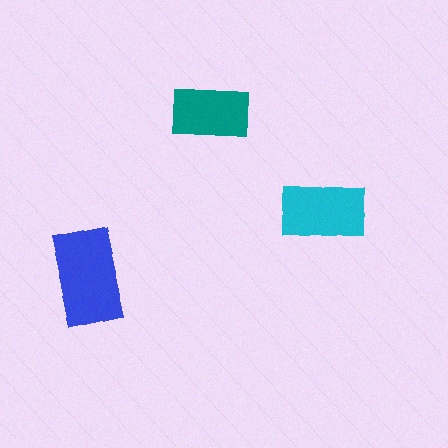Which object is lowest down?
The blue rectangle is bottommost.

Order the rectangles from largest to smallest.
the blue one, the cyan one, the teal one.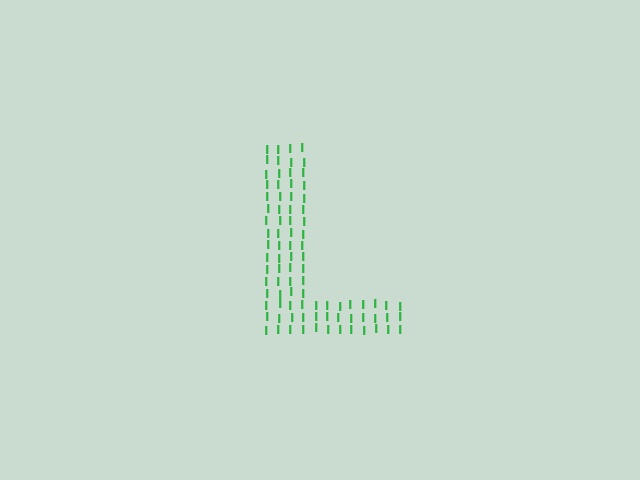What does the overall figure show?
The overall figure shows the letter L.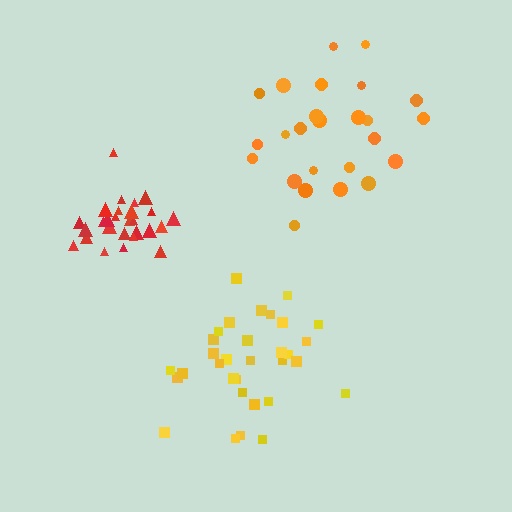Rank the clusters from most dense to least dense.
red, yellow, orange.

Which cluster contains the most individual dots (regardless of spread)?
Yellow (32).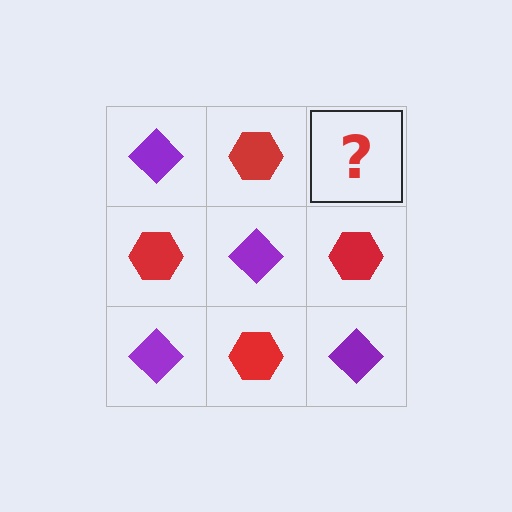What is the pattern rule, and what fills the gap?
The rule is that it alternates purple diamond and red hexagon in a checkerboard pattern. The gap should be filled with a purple diamond.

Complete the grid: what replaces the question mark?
The question mark should be replaced with a purple diamond.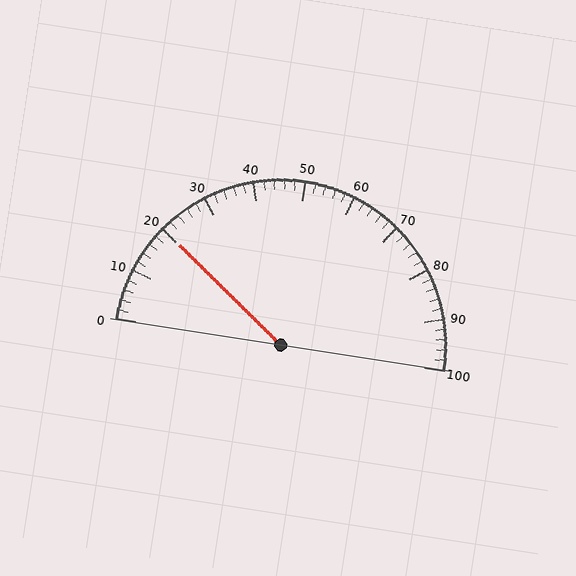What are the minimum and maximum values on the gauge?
The gauge ranges from 0 to 100.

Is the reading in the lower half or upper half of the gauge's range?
The reading is in the lower half of the range (0 to 100).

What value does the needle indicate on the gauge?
The needle indicates approximately 20.